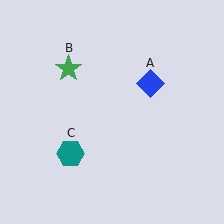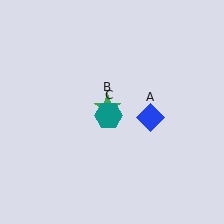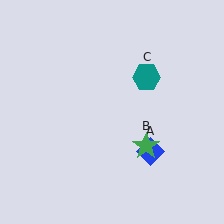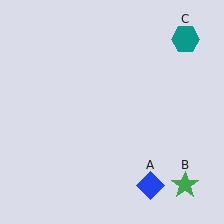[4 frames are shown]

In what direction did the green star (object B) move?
The green star (object B) moved down and to the right.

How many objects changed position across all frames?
3 objects changed position: blue diamond (object A), green star (object B), teal hexagon (object C).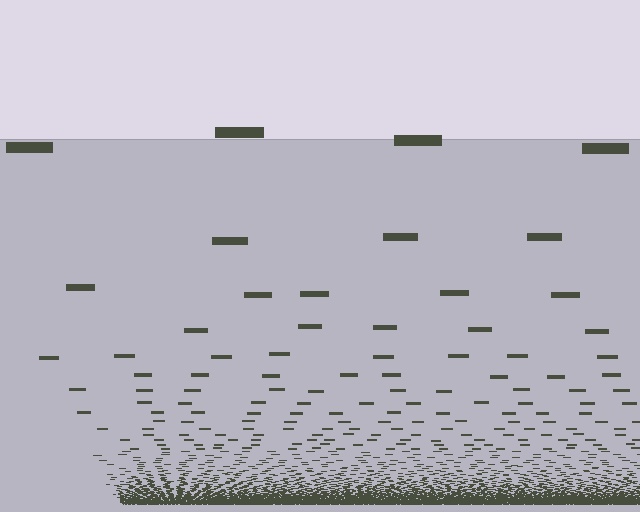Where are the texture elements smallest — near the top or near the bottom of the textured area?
Near the bottom.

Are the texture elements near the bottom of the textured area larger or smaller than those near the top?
Smaller. The gradient is inverted — elements near the bottom are smaller and denser.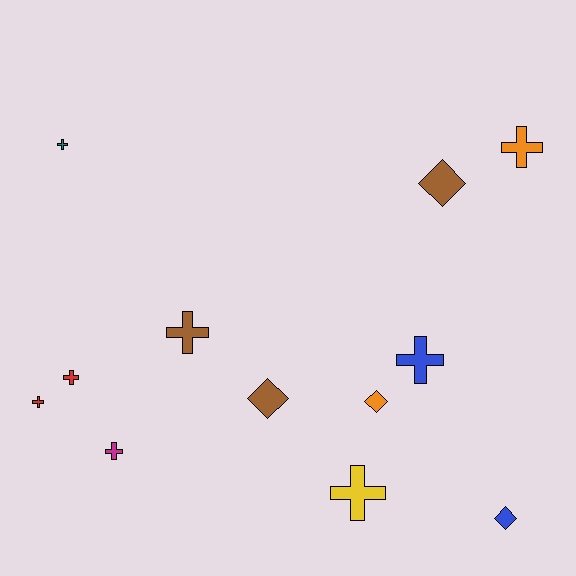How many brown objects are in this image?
There are 3 brown objects.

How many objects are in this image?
There are 12 objects.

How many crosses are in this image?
There are 8 crosses.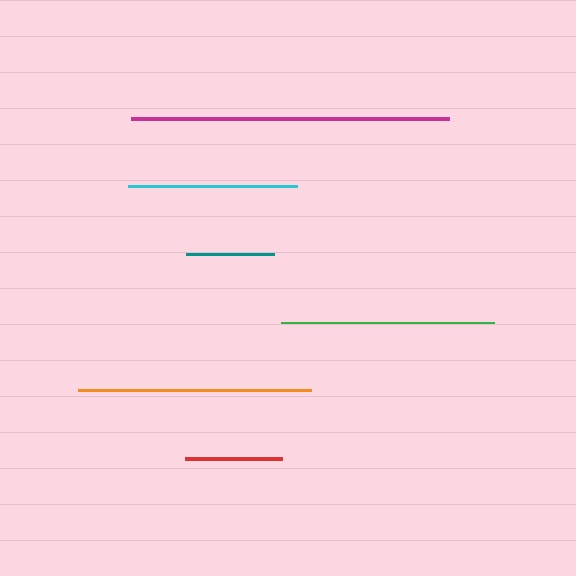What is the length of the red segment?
The red segment is approximately 96 pixels long.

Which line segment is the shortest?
The teal line is the shortest at approximately 87 pixels.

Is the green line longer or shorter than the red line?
The green line is longer than the red line.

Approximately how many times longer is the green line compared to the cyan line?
The green line is approximately 1.3 times the length of the cyan line.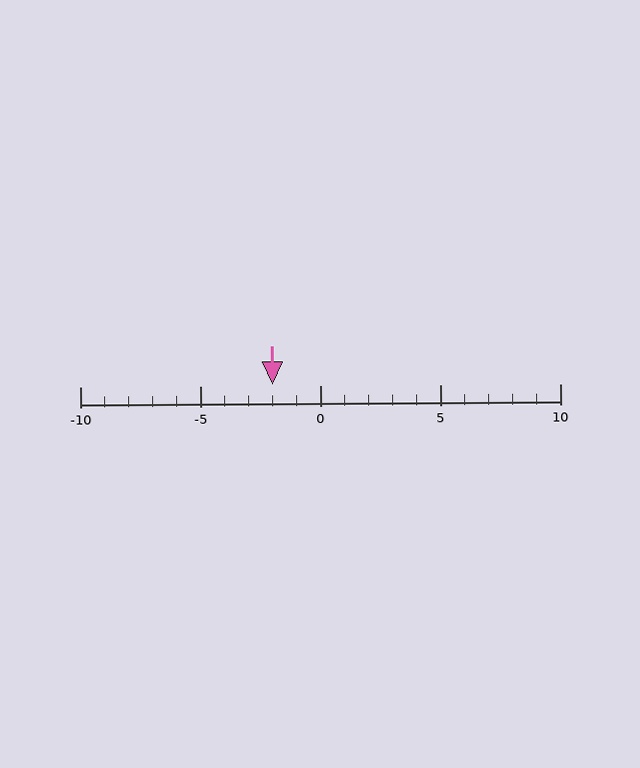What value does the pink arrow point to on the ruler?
The pink arrow points to approximately -2.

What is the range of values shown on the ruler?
The ruler shows values from -10 to 10.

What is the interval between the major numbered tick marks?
The major tick marks are spaced 5 units apart.